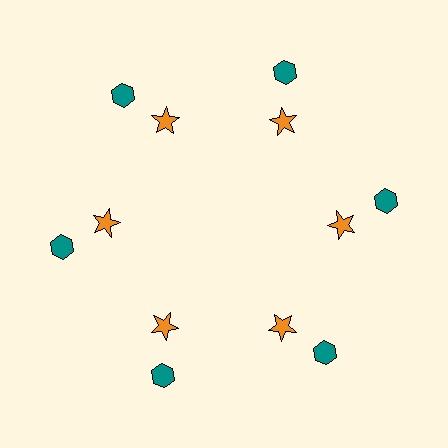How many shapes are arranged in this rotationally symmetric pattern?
There are 12 shapes, arranged in 6 groups of 2.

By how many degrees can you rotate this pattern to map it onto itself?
The pattern maps onto itself every 60 degrees of rotation.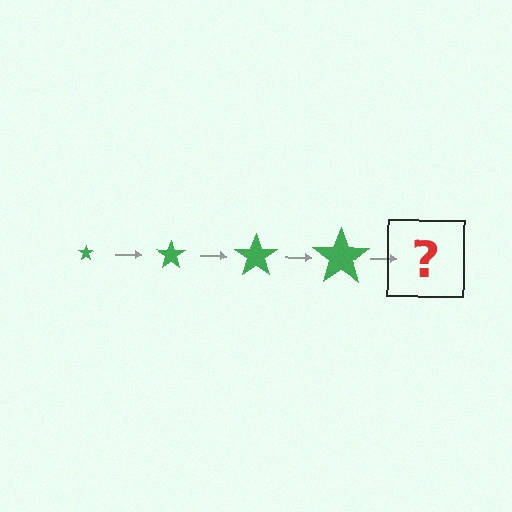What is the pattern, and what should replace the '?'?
The pattern is that the star gets progressively larger each step. The '?' should be a green star, larger than the previous one.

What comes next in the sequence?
The next element should be a green star, larger than the previous one.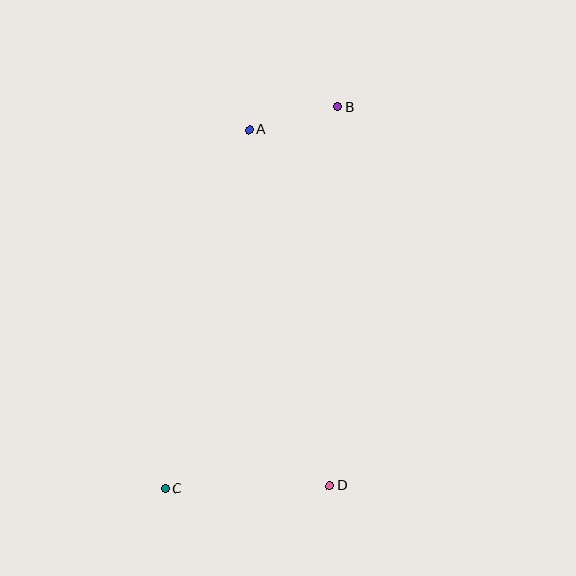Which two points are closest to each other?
Points A and B are closest to each other.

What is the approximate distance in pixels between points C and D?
The distance between C and D is approximately 165 pixels.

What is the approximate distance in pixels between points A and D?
The distance between A and D is approximately 365 pixels.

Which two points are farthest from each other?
Points B and C are farthest from each other.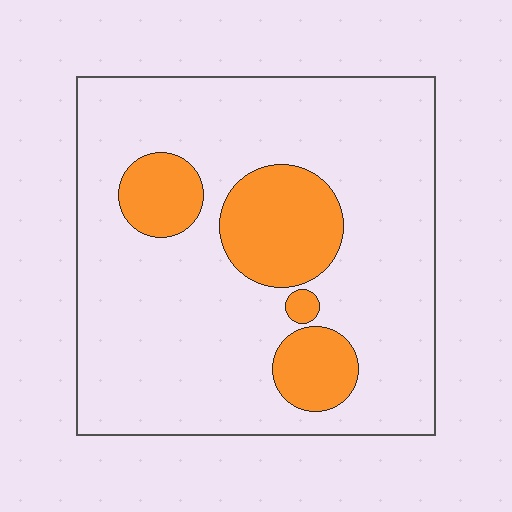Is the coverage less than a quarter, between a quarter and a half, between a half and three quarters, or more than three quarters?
Less than a quarter.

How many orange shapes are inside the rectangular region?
4.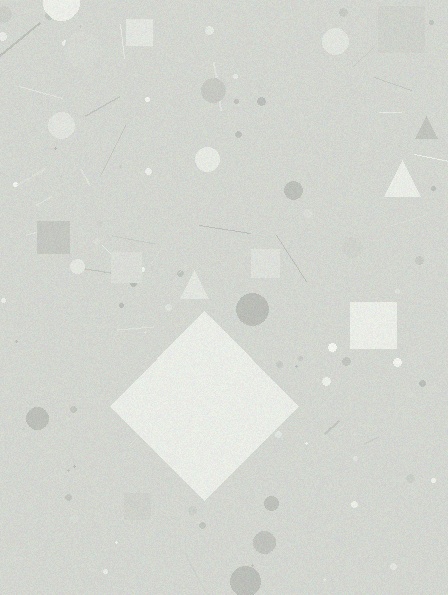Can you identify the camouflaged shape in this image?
The camouflaged shape is a diamond.